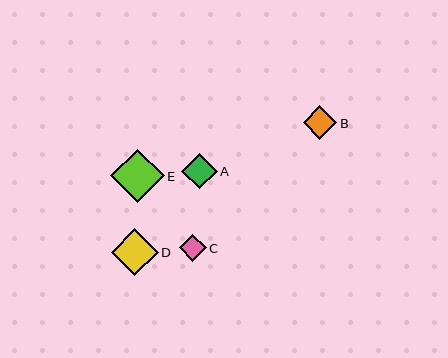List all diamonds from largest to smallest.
From largest to smallest: E, D, A, B, C.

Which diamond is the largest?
Diamond E is the largest with a size of approximately 53 pixels.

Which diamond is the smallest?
Diamond C is the smallest with a size of approximately 27 pixels.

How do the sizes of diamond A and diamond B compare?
Diamond A and diamond B are approximately the same size.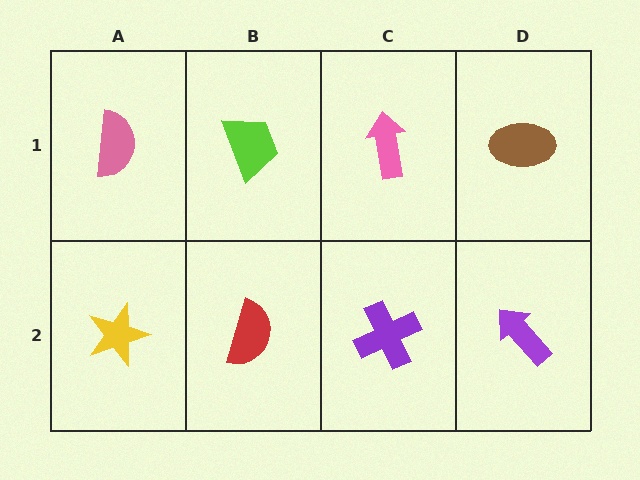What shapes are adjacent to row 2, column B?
A lime trapezoid (row 1, column B), a yellow star (row 2, column A), a purple cross (row 2, column C).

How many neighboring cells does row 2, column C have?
3.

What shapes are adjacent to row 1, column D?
A purple arrow (row 2, column D), a pink arrow (row 1, column C).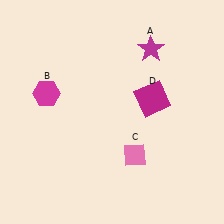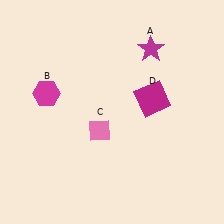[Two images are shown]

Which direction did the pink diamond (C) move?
The pink diamond (C) moved left.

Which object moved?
The pink diamond (C) moved left.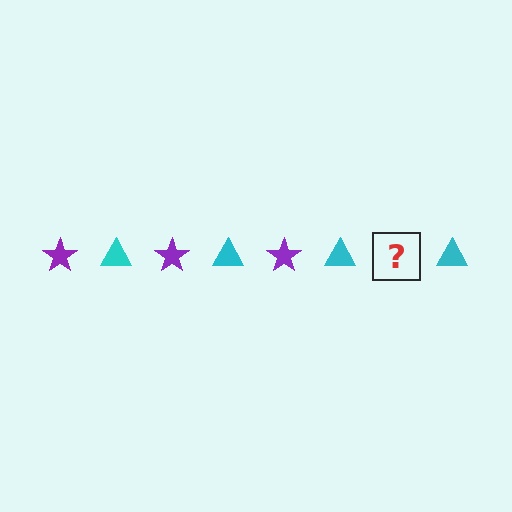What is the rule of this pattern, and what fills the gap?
The rule is that the pattern alternates between purple star and cyan triangle. The gap should be filled with a purple star.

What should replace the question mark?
The question mark should be replaced with a purple star.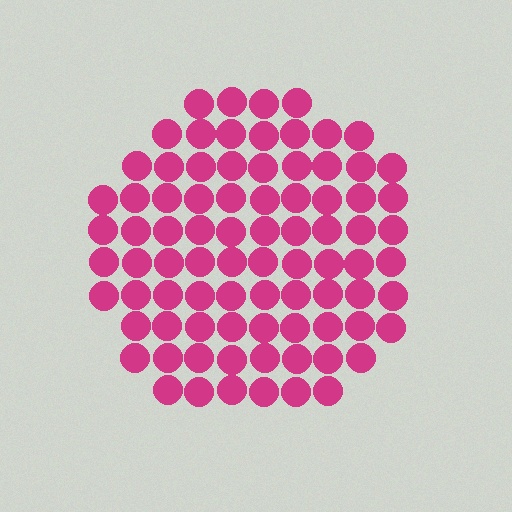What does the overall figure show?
The overall figure shows a circle.